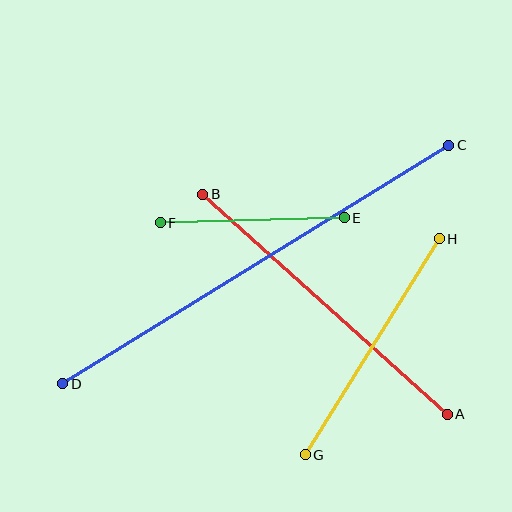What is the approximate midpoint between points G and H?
The midpoint is at approximately (372, 347) pixels.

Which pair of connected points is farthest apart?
Points C and D are farthest apart.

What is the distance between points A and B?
The distance is approximately 329 pixels.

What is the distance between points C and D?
The distance is approximately 453 pixels.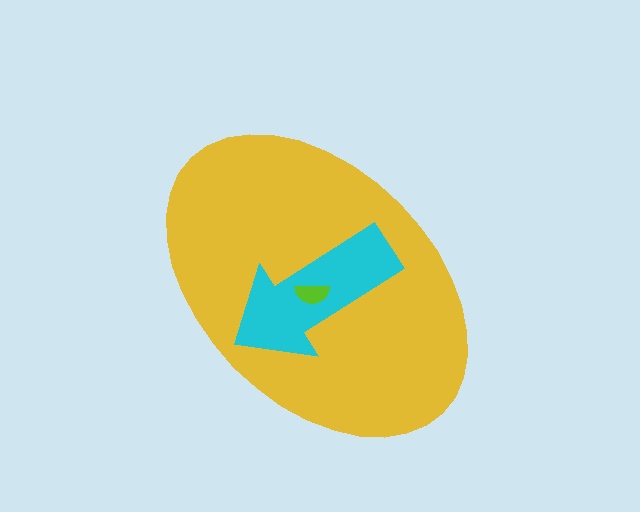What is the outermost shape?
The yellow ellipse.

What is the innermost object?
The lime semicircle.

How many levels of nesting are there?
3.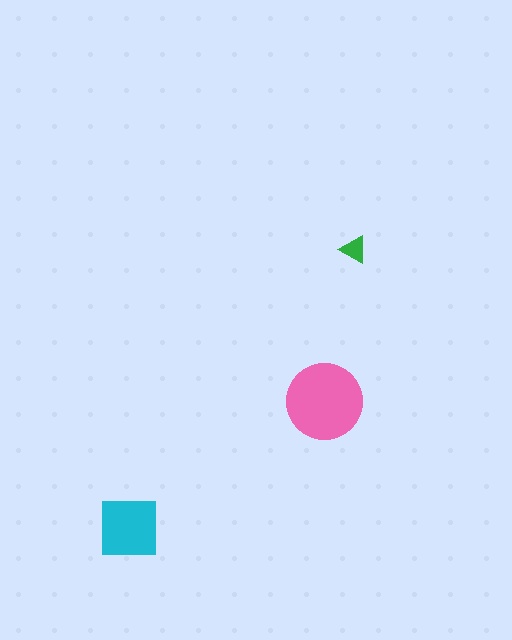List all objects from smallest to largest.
The green triangle, the cyan square, the pink circle.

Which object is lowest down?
The cyan square is bottommost.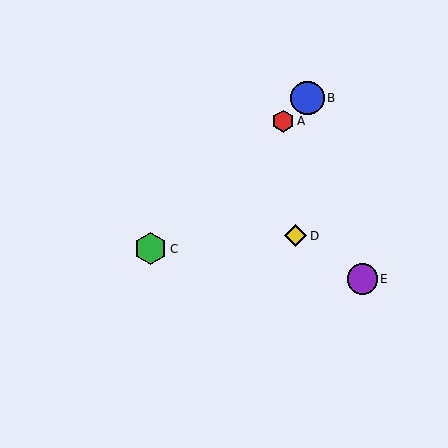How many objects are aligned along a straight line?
3 objects (A, B, C) are aligned along a straight line.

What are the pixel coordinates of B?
Object B is at (308, 98).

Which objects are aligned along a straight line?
Objects A, B, C are aligned along a straight line.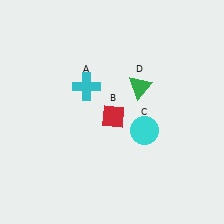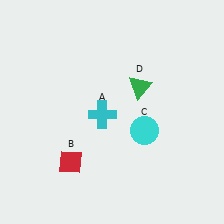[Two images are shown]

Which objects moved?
The objects that moved are: the cyan cross (A), the red diamond (B).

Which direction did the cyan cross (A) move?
The cyan cross (A) moved down.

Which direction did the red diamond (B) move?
The red diamond (B) moved down.